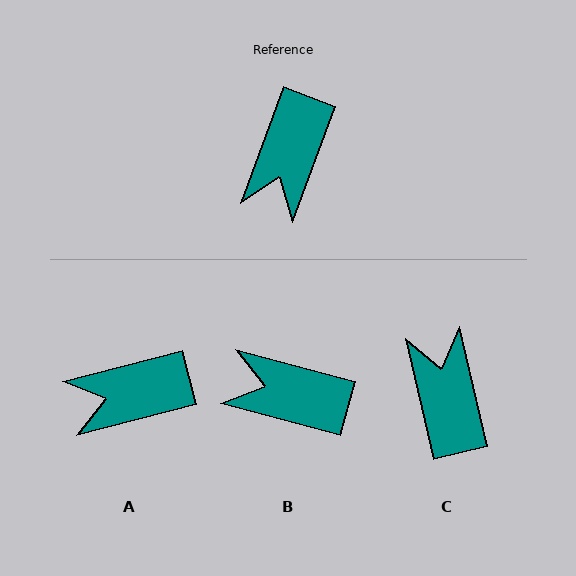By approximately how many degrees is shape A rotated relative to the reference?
Approximately 55 degrees clockwise.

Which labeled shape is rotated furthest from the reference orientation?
C, about 147 degrees away.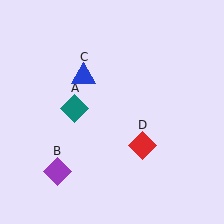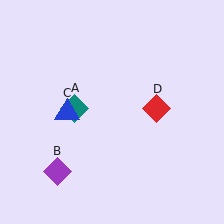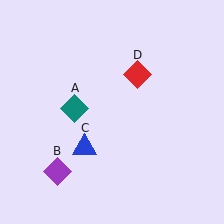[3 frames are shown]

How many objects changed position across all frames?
2 objects changed position: blue triangle (object C), red diamond (object D).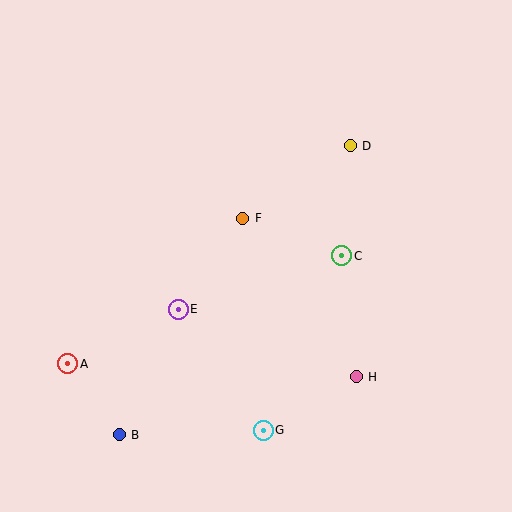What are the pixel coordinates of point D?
Point D is at (350, 146).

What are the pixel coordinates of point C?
Point C is at (342, 256).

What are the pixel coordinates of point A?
Point A is at (68, 364).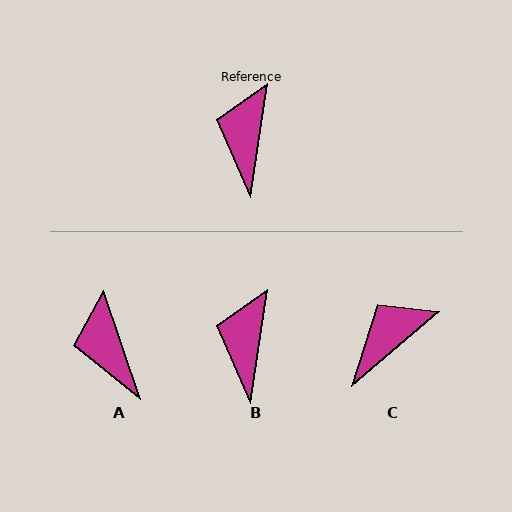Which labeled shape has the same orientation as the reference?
B.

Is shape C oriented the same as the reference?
No, it is off by about 41 degrees.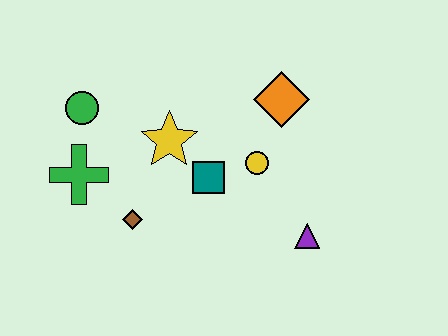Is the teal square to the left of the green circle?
No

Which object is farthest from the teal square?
The green circle is farthest from the teal square.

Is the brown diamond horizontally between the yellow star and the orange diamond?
No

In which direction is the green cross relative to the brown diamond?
The green cross is to the left of the brown diamond.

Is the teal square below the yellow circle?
Yes